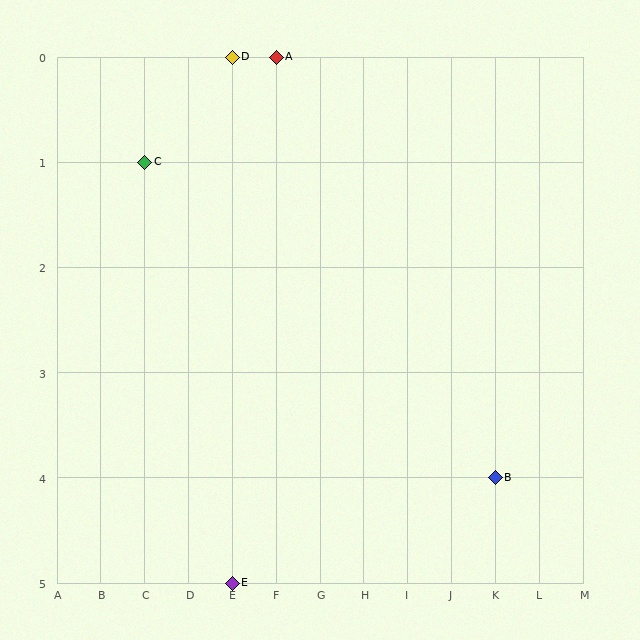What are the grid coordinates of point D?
Point D is at grid coordinates (E, 0).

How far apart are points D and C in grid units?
Points D and C are 2 columns and 1 row apart (about 2.2 grid units diagonally).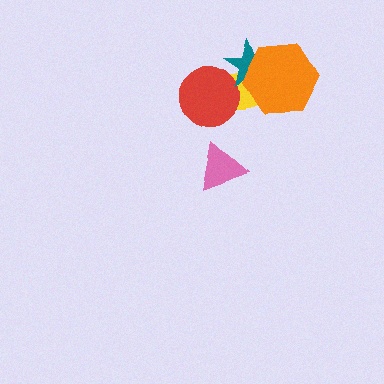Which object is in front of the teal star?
The orange hexagon is in front of the teal star.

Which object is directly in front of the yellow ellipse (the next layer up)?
The red circle is directly in front of the yellow ellipse.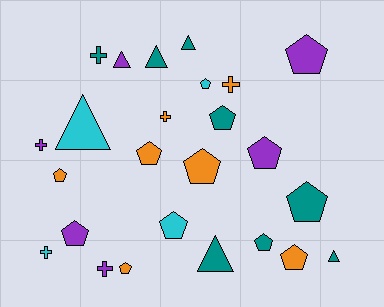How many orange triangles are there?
There are no orange triangles.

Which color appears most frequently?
Teal, with 8 objects.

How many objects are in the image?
There are 25 objects.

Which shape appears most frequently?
Pentagon, with 13 objects.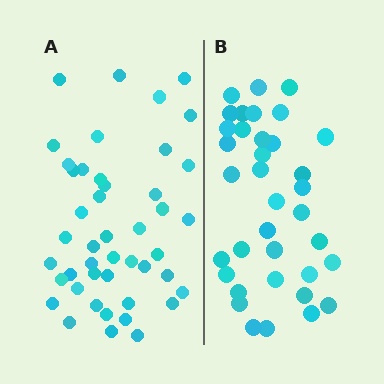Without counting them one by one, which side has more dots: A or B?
Region A (the left region) has more dots.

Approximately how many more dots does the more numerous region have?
Region A has roughly 8 or so more dots than region B.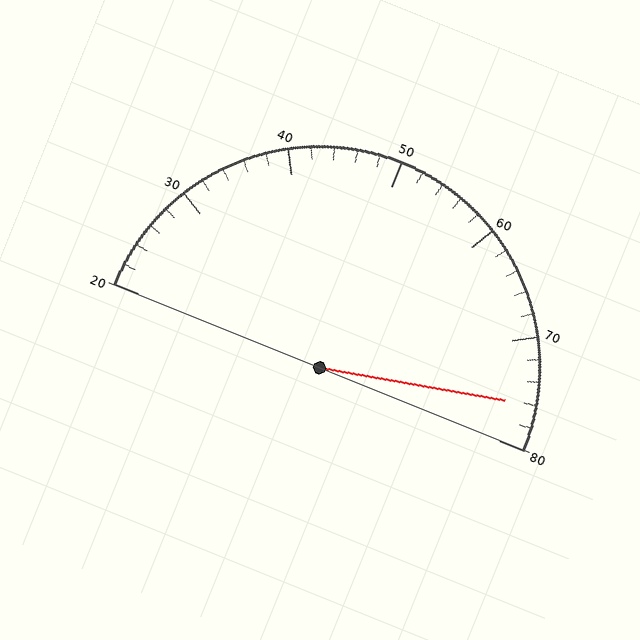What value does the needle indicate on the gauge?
The needle indicates approximately 76.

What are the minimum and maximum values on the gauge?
The gauge ranges from 20 to 80.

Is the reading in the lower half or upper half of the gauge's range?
The reading is in the upper half of the range (20 to 80).